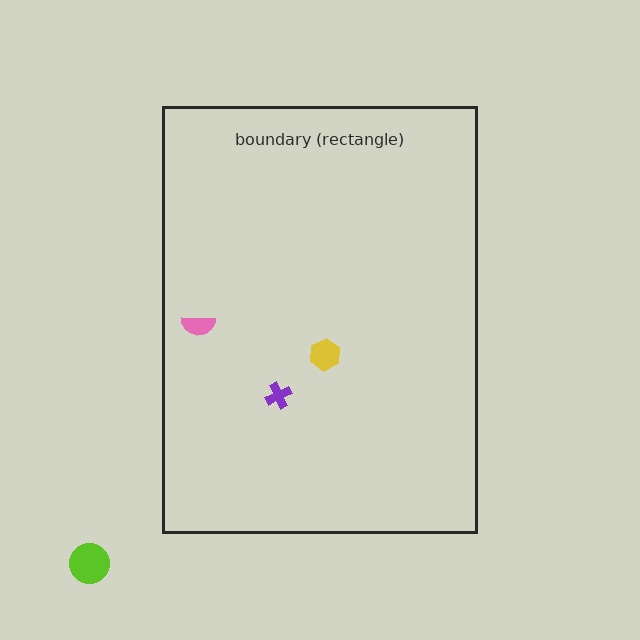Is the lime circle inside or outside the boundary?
Outside.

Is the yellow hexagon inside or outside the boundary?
Inside.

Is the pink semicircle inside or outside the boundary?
Inside.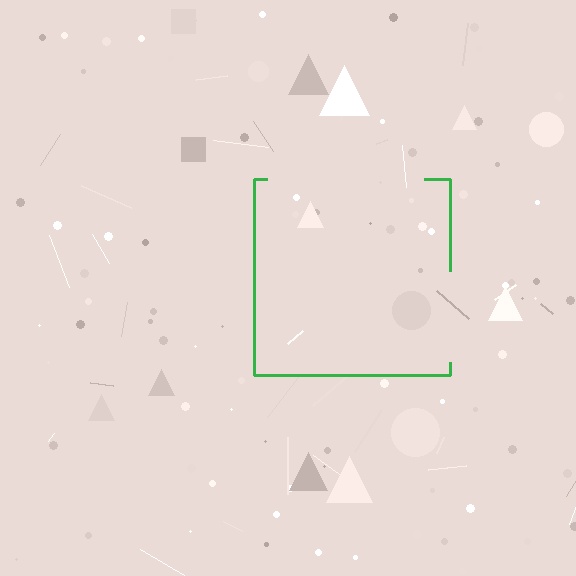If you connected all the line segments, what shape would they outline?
They would outline a square.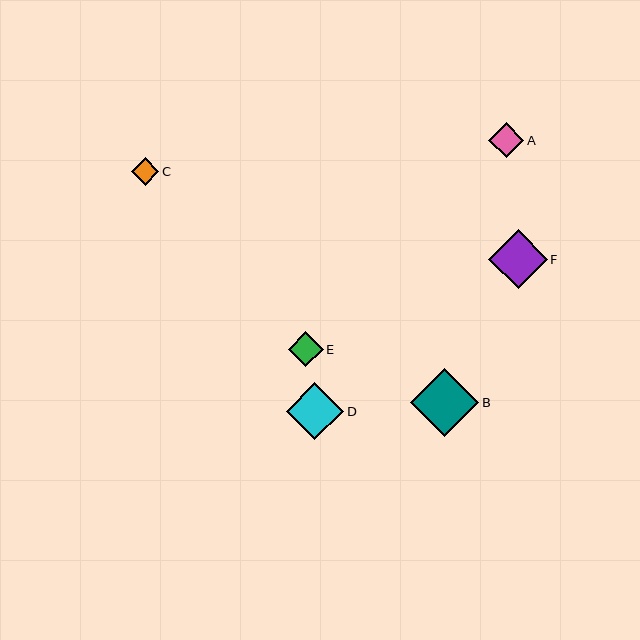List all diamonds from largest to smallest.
From largest to smallest: B, F, D, E, A, C.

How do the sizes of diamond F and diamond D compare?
Diamond F and diamond D are approximately the same size.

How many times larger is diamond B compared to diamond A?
Diamond B is approximately 1.9 times the size of diamond A.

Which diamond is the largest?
Diamond B is the largest with a size of approximately 68 pixels.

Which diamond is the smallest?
Diamond C is the smallest with a size of approximately 27 pixels.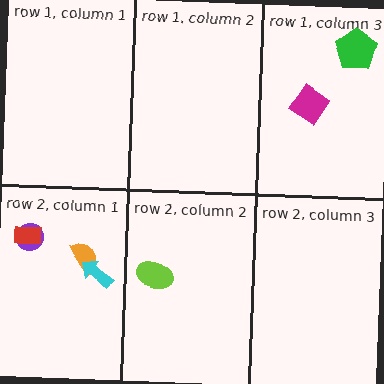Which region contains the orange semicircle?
The row 2, column 1 region.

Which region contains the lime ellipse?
The row 2, column 2 region.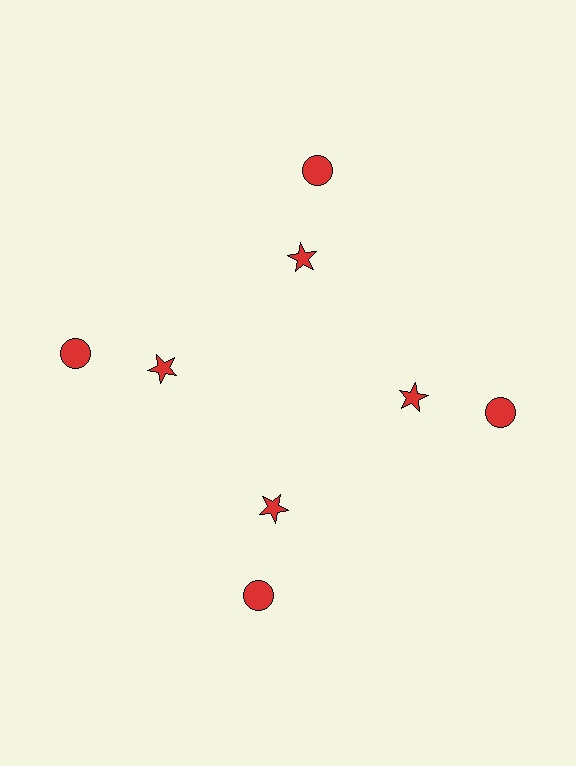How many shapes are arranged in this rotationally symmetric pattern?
There are 8 shapes, arranged in 4 groups of 2.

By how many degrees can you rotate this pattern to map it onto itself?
The pattern maps onto itself every 90 degrees of rotation.